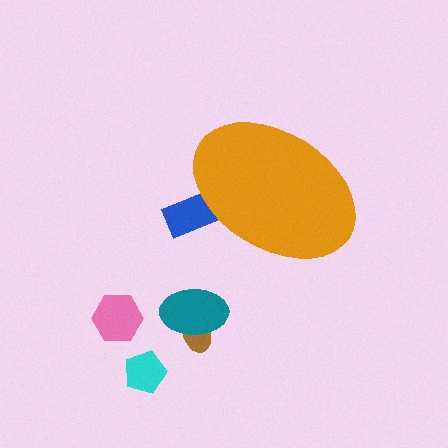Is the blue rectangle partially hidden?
Yes, the blue rectangle is partially hidden behind the orange ellipse.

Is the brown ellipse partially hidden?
No, the brown ellipse is fully visible.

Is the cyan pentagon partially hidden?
No, the cyan pentagon is fully visible.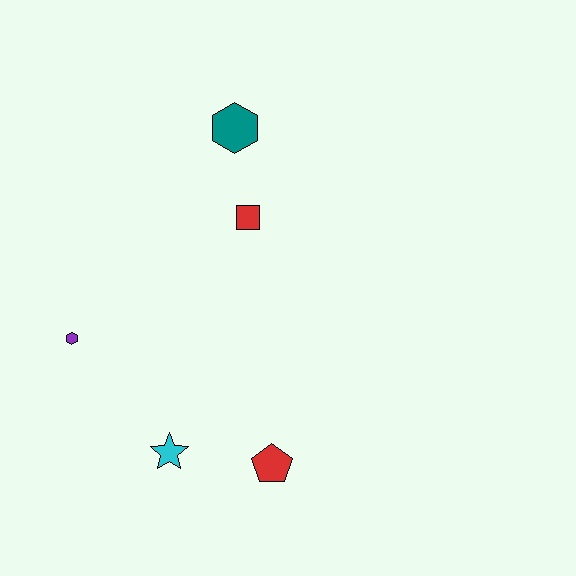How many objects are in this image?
There are 5 objects.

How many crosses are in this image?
There are no crosses.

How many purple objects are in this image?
There is 1 purple object.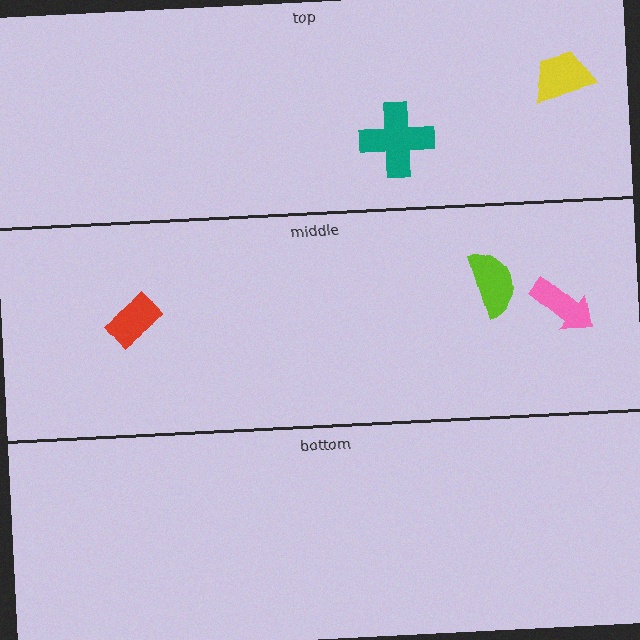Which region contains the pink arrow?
The middle region.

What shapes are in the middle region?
The red rectangle, the pink arrow, the lime semicircle.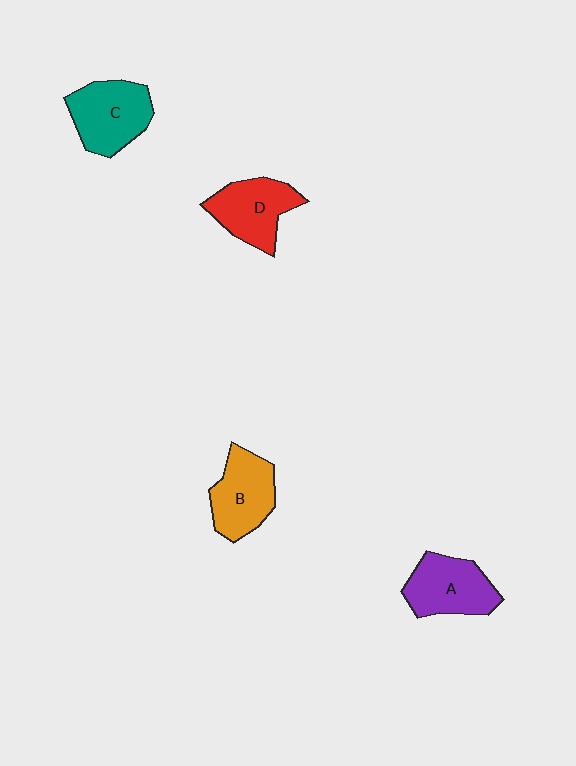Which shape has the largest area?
Shape C (teal).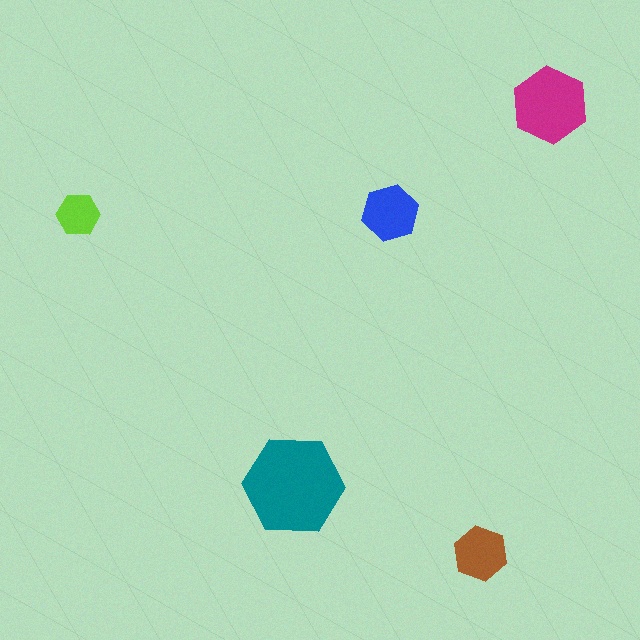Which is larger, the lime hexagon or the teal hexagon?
The teal one.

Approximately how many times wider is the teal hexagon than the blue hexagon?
About 2 times wider.